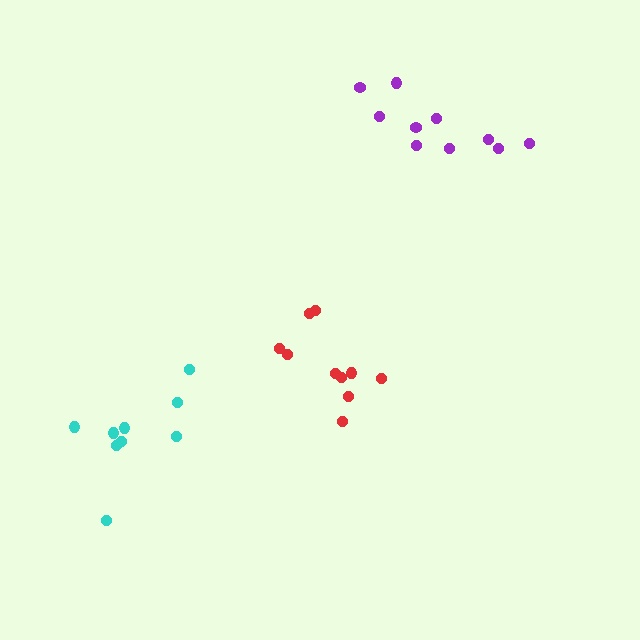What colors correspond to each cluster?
The clusters are colored: red, purple, cyan.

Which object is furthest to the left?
The cyan cluster is leftmost.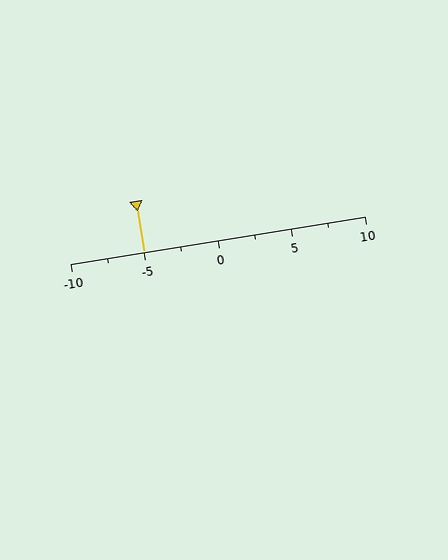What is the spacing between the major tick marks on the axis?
The major ticks are spaced 5 apart.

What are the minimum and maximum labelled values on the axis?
The axis runs from -10 to 10.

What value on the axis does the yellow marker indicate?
The marker indicates approximately -5.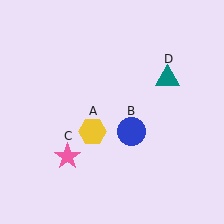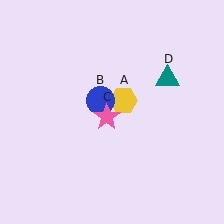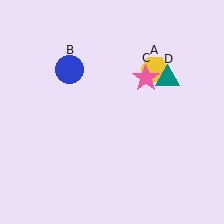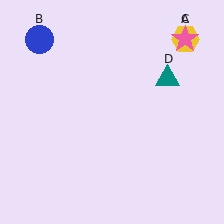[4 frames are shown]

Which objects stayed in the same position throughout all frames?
Teal triangle (object D) remained stationary.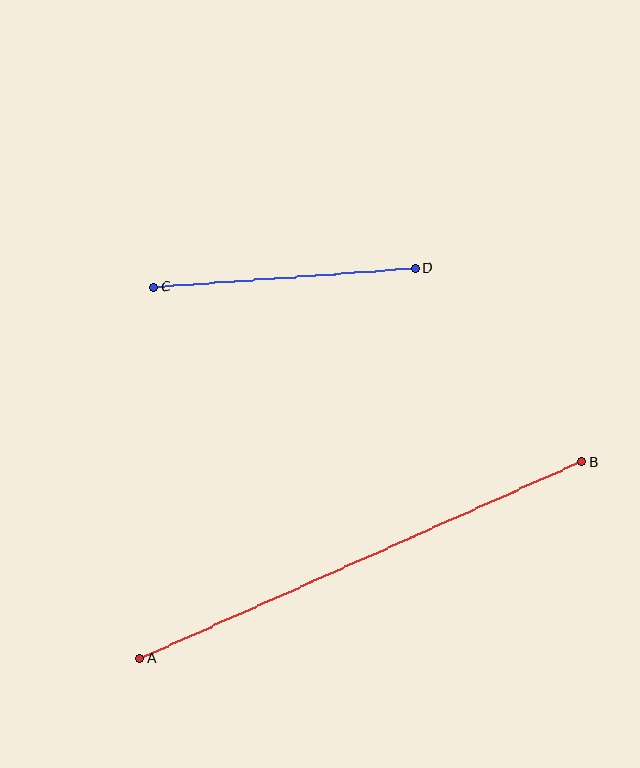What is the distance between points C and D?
The distance is approximately 263 pixels.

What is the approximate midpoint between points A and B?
The midpoint is at approximately (361, 560) pixels.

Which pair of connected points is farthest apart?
Points A and B are farthest apart.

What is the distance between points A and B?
The distance is approximately 483 pixels.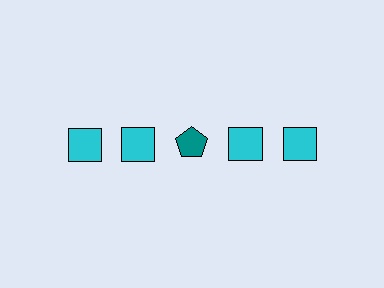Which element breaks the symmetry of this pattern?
The teal pentagon in the top row, center column breaks the symmetry. All other shapes are cyan squares.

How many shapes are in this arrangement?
There are 5 shapes arranged in a grid pattern.